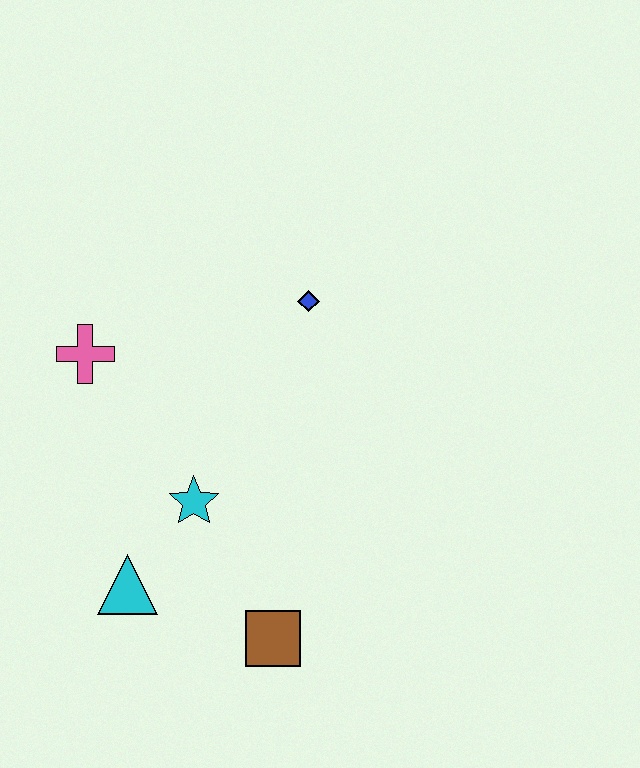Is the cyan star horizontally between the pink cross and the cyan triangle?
No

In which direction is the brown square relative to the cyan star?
The brown square is below the cyan star.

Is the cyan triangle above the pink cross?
No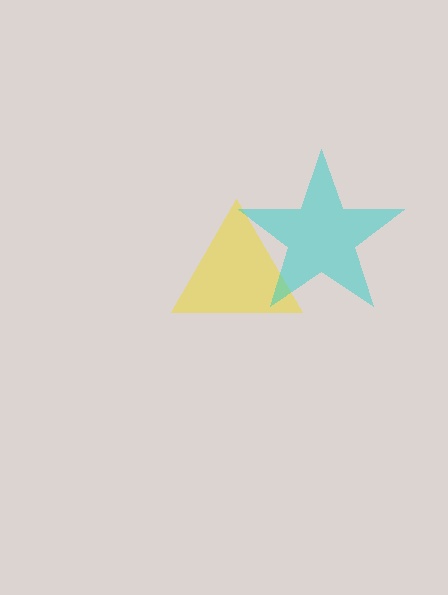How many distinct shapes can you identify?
There are 2 distinct shapes: a yellow triangle, a cyan star.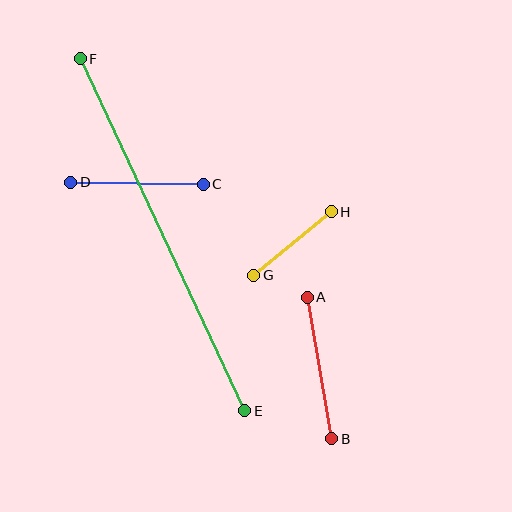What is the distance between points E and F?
The distance is approximately 388 pixels.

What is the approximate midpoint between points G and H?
The midpoint is at approximately (293, 243) pixels.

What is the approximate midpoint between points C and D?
The midpoint is at approximately (137, 183) pixels.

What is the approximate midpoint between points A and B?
The midpoint is at approximately (320, 368) pixels.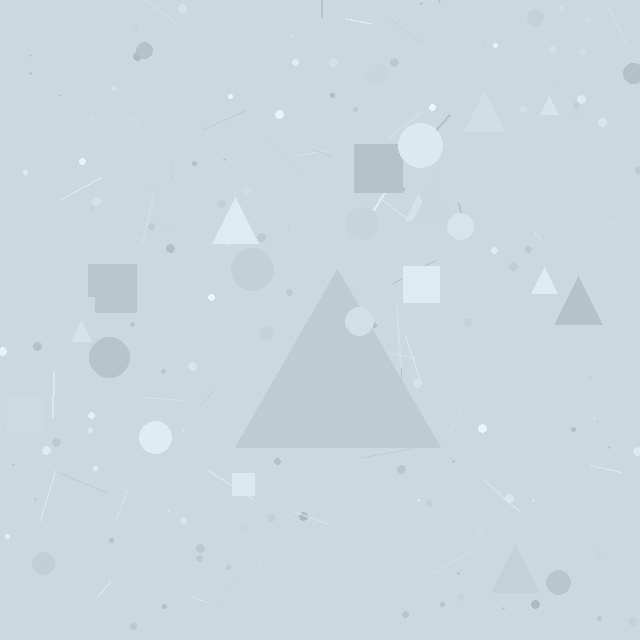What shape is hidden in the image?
A triangle is hidden in the image.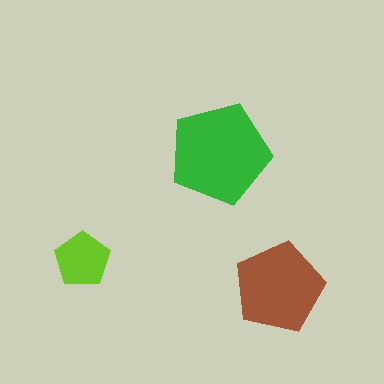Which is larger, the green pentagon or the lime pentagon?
The green one.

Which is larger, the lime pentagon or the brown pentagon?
The brown one.